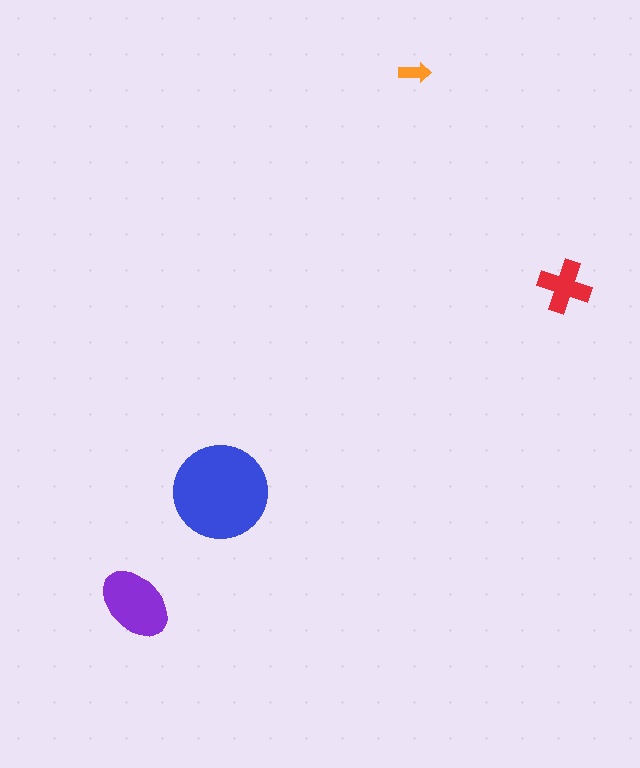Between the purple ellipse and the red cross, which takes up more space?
The purple ellipse.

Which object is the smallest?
The orange arrow.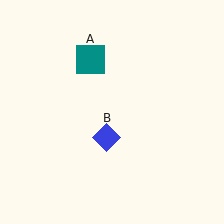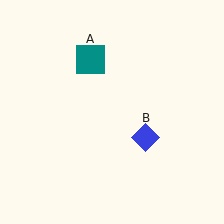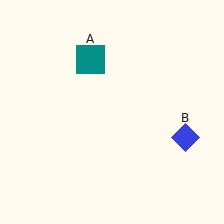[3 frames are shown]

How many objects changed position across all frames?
1 object changed position: blue diamond (object B).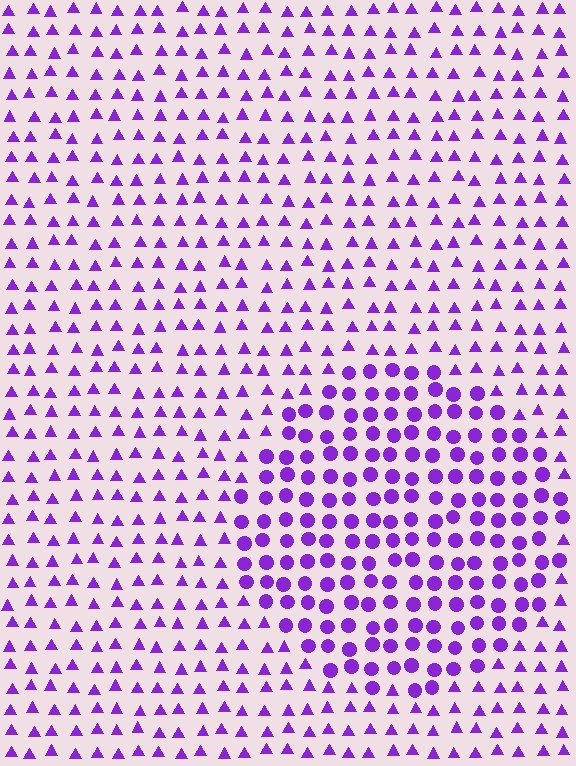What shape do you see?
I see a circle.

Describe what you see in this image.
The image is filled with small purple elements arranged in a uniform grid. A circle-shaped region contains circles, while the surrounding area contains triangles. The boundary is defined purely by the change in element shape.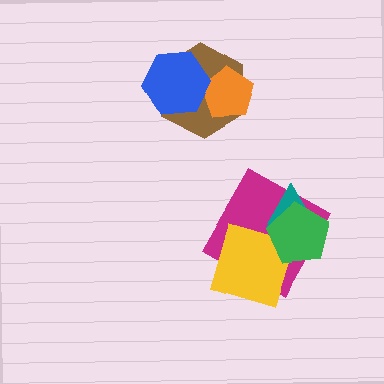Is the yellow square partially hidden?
Yes, it is partially covered by another shape.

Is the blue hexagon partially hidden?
No, no other shape covers it.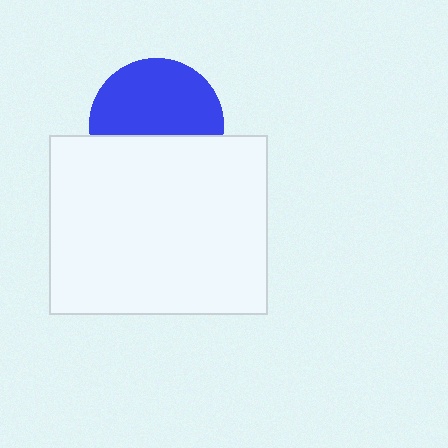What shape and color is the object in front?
The object in front is a white rectangle.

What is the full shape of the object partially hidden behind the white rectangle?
The partially hidden object is a blue circle.